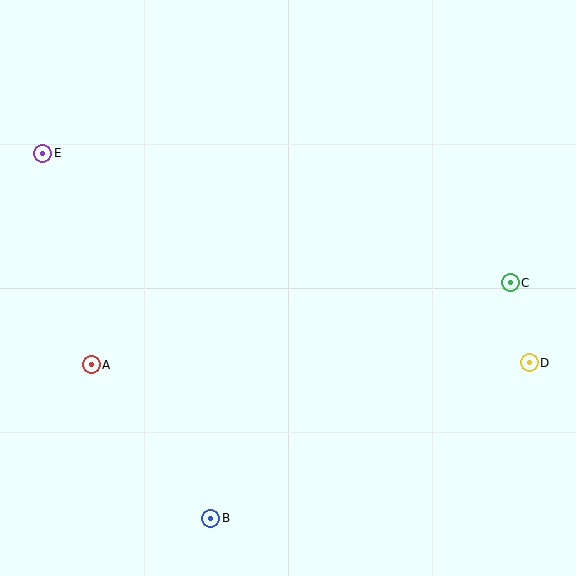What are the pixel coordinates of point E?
Point E is at (43, 153).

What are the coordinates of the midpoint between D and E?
The midpoint between D and E is at (286, 258).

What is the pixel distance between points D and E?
The distance between D and E is 530 pixels.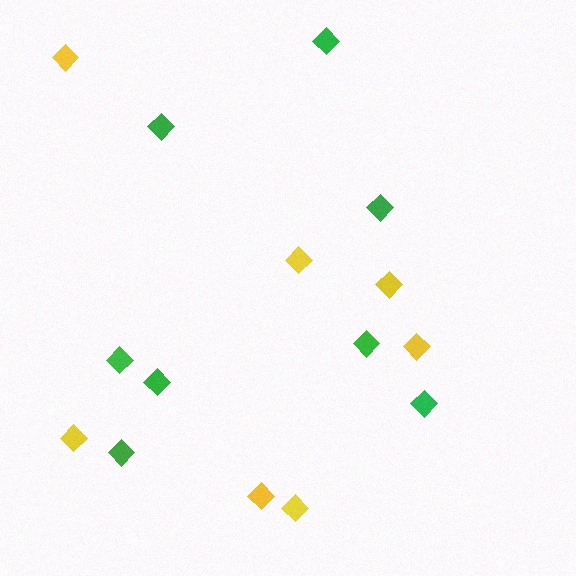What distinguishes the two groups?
There are 2 groups: one group of green diamonds (8) and one group of yellow diamonds (7).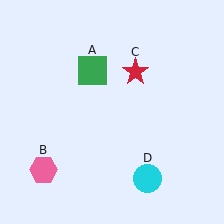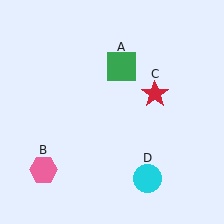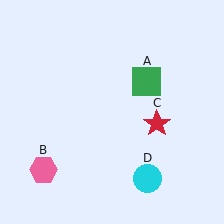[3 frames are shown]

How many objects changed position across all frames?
2 objects changed position: green square (object A), red star (object C).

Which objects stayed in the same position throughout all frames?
Pink hexagon (object B) and cyan circle (object D) remained stationary.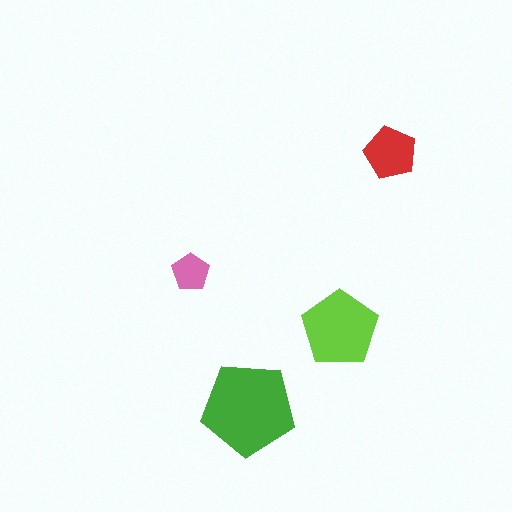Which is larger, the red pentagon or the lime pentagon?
The lime one.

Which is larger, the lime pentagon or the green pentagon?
The green one.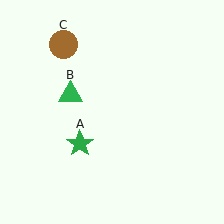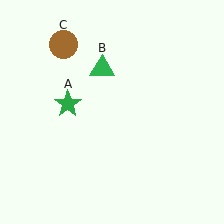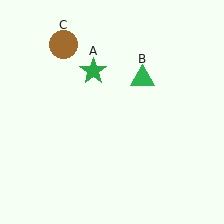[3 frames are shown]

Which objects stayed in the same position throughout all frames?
Brown circle (object C) remained stationary.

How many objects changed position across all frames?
2 objects changed position: green star (object A), green triangle (object B).